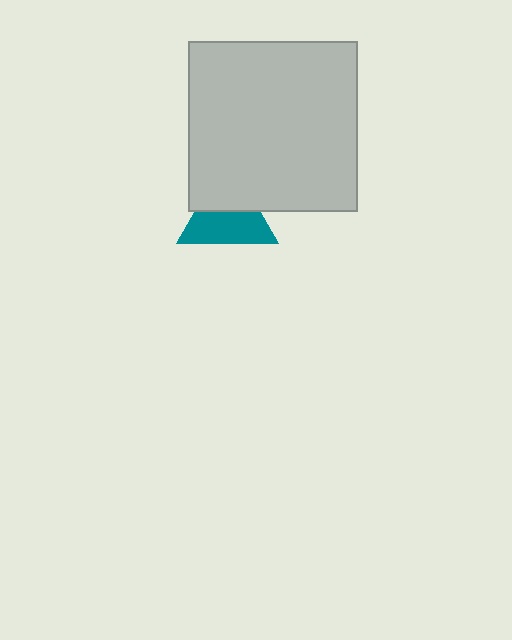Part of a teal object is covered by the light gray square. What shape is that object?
It is a triangle.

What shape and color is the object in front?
The object in front is a light gray square.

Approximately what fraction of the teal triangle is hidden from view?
Roughly 41% of the teal triangle is hidden behind the light gray square.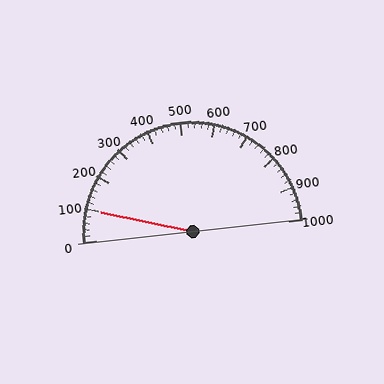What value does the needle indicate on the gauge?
The needle indicates approximately 100.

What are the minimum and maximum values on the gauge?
The gauge ranges from 0 to 1000.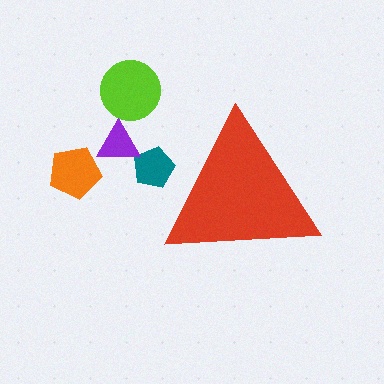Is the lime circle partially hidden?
No, the lime circle is fully visible.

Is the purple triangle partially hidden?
No, the purple triangle is fully visible.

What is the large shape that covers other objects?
A red triangle.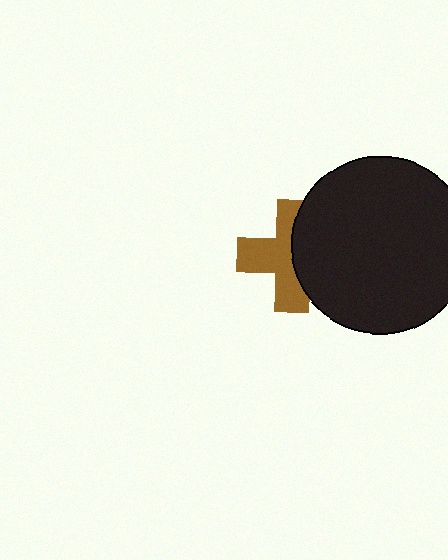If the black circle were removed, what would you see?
You would see the complete brown cross.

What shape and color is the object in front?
The object in front is a black circle.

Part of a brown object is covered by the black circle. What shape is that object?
It is a cross.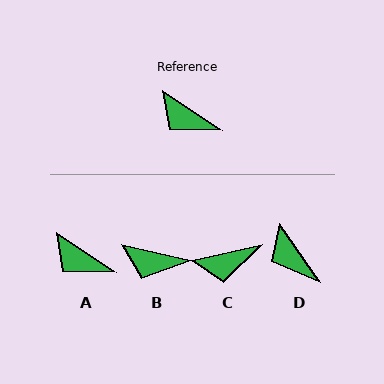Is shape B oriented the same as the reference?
No, it is off by about 21 degrees.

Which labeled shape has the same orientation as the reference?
A.